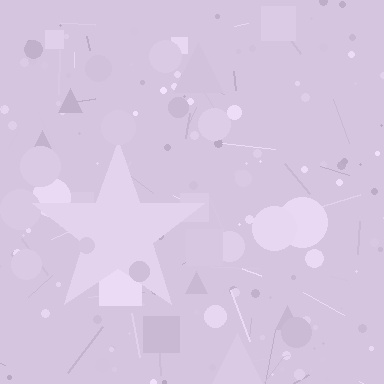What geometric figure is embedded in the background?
A star is embedded in the background.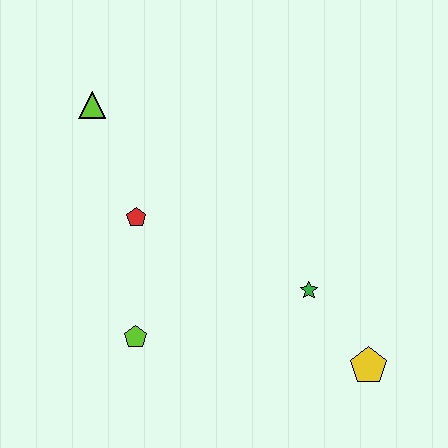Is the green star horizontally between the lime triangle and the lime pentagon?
No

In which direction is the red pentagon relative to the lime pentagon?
The red pentagon is above the lime pentagon.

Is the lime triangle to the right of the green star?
No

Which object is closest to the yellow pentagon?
The green star is closest to the yellow pentagon.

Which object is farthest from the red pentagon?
The yellow pentagon is farthest from the red pentagon.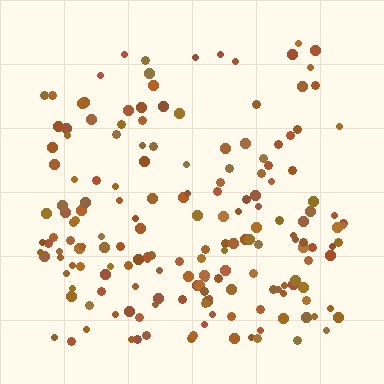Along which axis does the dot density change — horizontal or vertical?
Vertical.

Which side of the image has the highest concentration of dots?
The bottom.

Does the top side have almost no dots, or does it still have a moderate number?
Still a moderate number, just noticeably fewer than the bottom.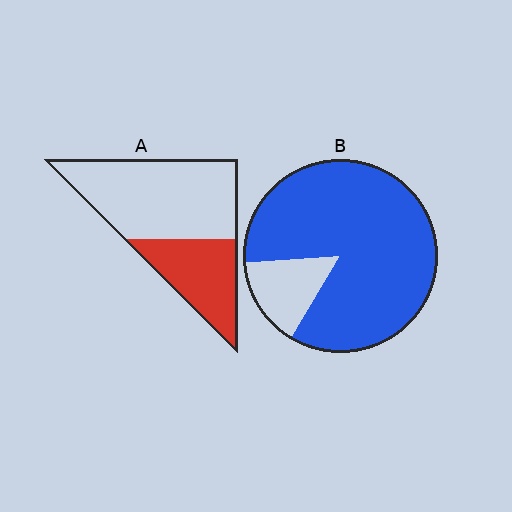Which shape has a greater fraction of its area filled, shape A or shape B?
Shape B.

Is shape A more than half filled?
No.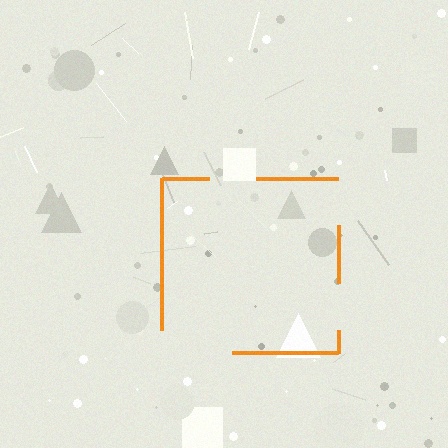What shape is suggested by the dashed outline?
The dashed outline suggests a square.